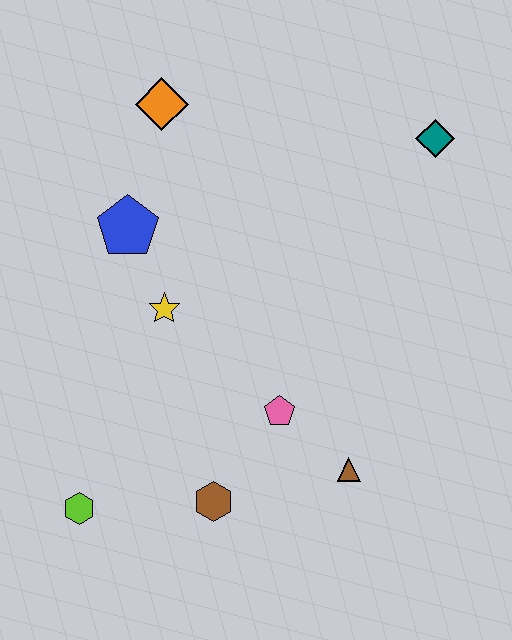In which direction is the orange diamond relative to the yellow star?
The orange diamond is above the yellow star.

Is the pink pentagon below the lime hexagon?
No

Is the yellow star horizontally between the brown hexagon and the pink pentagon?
No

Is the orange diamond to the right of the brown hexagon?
No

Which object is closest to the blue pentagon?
The yellow star is closest to the blue pentagon.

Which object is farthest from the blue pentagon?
The brown triangle is farthest from the blue pentagon.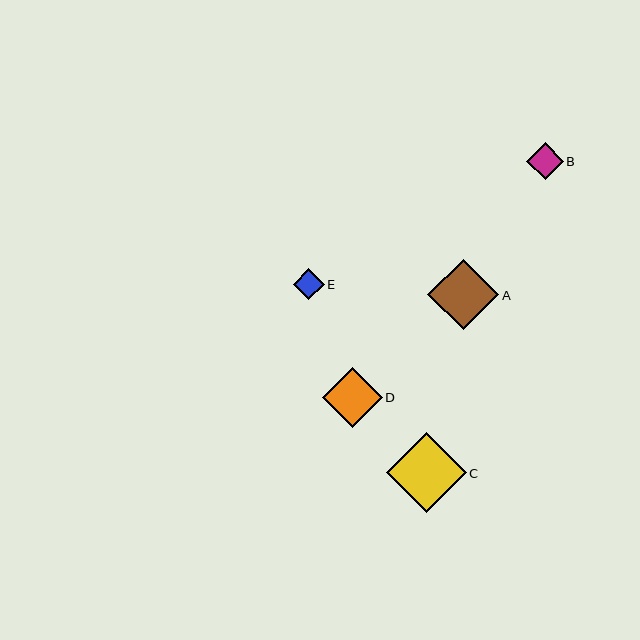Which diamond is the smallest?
Diamond E is the smallest with a size of approximately 31 pixels.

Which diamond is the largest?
Diamond C is the largest with a size of approximately 80 pixels.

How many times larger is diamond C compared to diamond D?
Diamond C is approximately 1.3 times the size of diamond D.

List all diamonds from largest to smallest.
From largest to smallest: C, A, D, B, E.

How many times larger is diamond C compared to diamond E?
Diamond C is approximately 2.6 times the size of diamond E.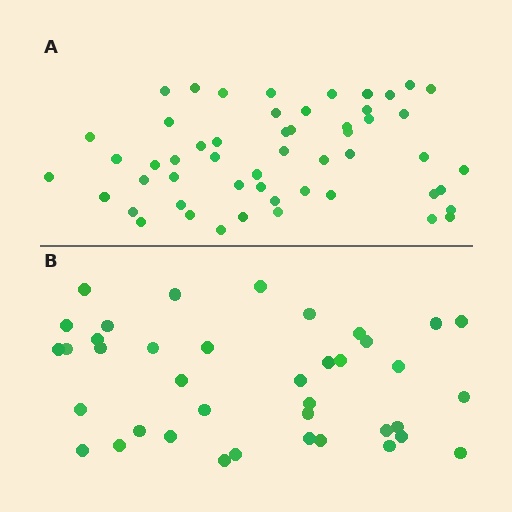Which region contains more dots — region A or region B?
Region A (the top region) has more dots.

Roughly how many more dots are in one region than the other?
Region A has approximately 15 more dots than region B.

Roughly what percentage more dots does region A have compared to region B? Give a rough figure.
About 35% more.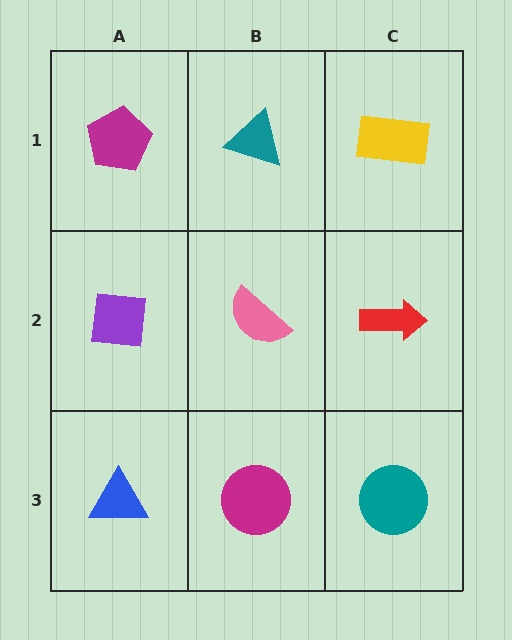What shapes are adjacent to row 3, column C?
A red arrow (row 2, column C), a magenta circle (row 3, column B).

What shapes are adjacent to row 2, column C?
A yellow rectangle (row 1, column C), a teal circle (row 3, column C), a pink semicircle (row 2, column B).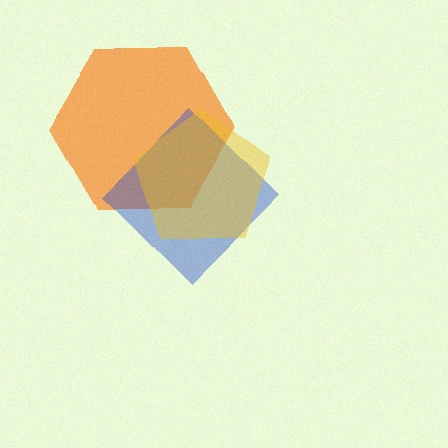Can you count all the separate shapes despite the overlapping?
Yes, there are 3 separate shapes.